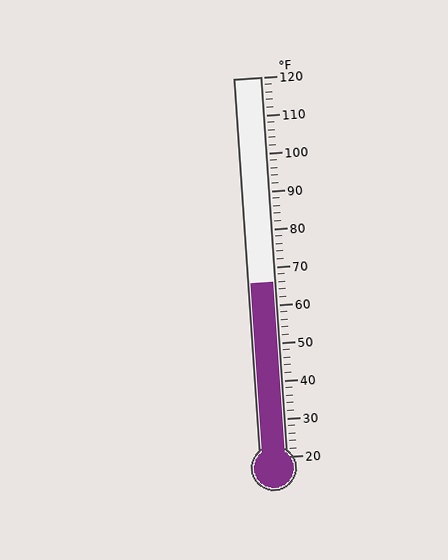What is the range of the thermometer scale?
The thermometer scale ranges from 20°F to 120°F.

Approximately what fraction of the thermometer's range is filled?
The thermometer is filled to approximately 45% of its range.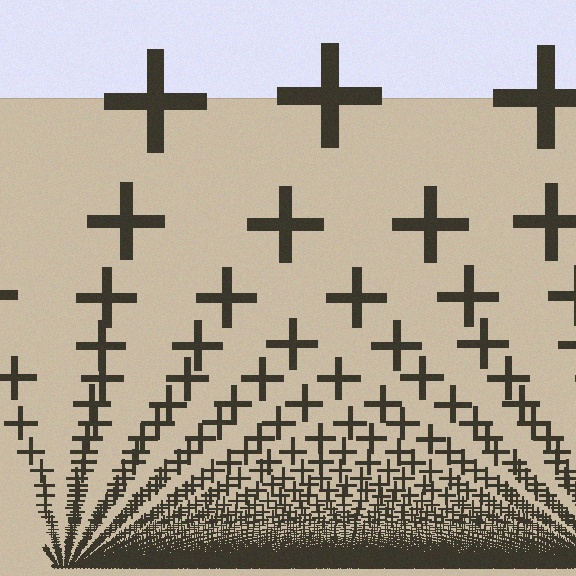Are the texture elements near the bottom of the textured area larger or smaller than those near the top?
Smaller. The gradient is inverted — elements near the bottom are smaller and denser.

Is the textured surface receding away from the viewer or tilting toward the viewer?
The surface appears to tilt toward the viewer. Texture elements get larger and sparser toward the top.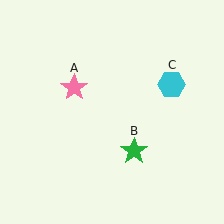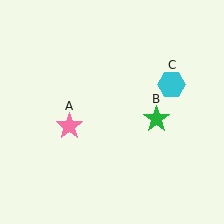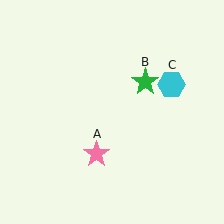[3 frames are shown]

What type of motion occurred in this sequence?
The pink star (object A), green star (object B) rotated counterclockwise around the center of the scene.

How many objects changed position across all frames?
2 objects changed position: pink star (object A), green star (object B).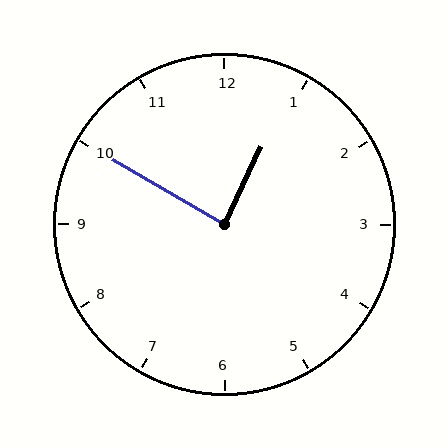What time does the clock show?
12:50.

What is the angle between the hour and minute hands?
Approximately 85 degrees.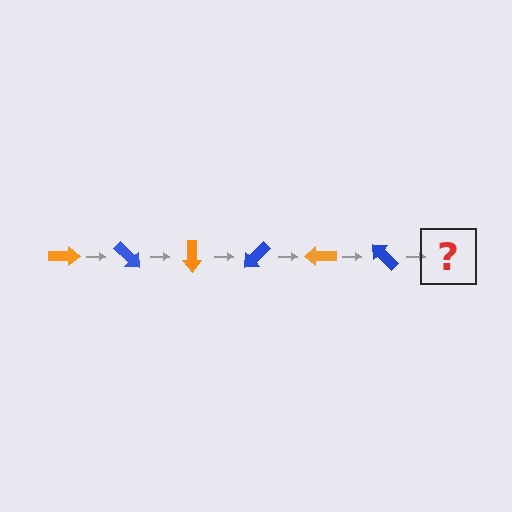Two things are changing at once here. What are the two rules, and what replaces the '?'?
The two rules are that it rotates 45 degrees each step and the color cycles through orange and blue. The '?' should be an orange arrow, rotated 270 degrees from the start.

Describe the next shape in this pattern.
It should be an orange arrow, rotated 270 degrees from the start.